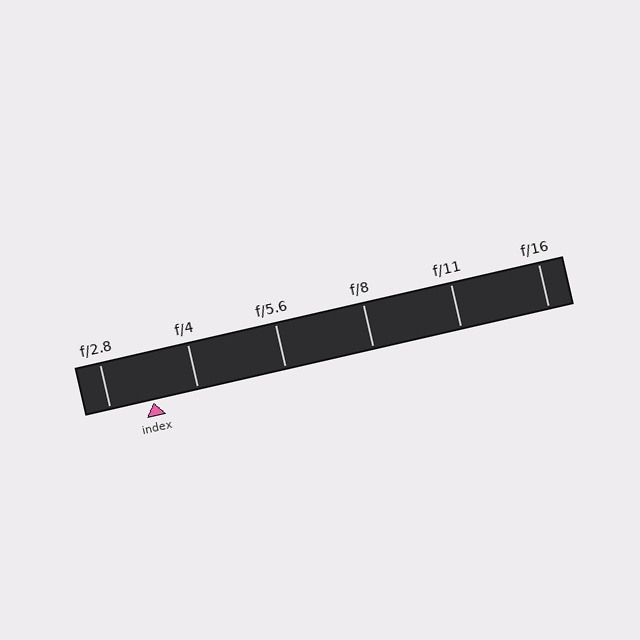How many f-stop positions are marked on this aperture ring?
There are 6 f-stop positions marked.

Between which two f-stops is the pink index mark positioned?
The index mark is between f/2.8 and f/4.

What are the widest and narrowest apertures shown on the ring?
The widest aperture shown is f/2.8 and the narrowest is f/16.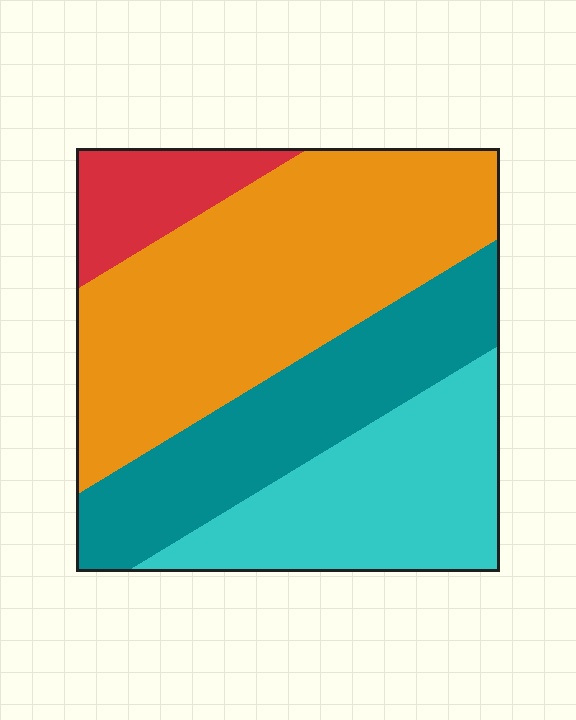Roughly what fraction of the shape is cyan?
Cyan covers roughly 25% of the shape.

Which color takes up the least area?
Red, at roughly 10%.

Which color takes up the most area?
Orange, at roughly 40%.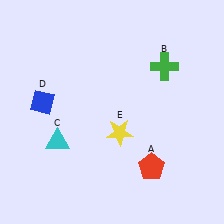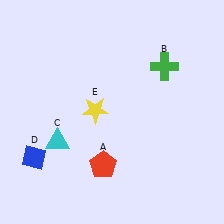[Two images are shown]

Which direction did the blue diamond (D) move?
The blue diamond (D) moved down.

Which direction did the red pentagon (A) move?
The red pentagon (A) moved left.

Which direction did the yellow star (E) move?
The yellow star (E) moved left.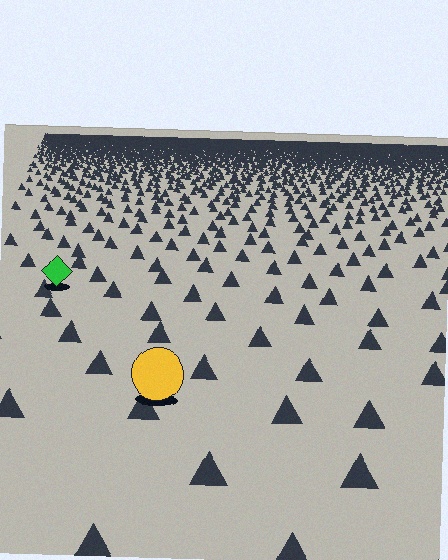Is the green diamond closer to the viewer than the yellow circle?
No. The yellow circle is closer — you can tell from the texture gradient: the ground texture is coarser near it.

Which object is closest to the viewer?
The yellow circle is closest. The texture marks near it are larger and more spread out.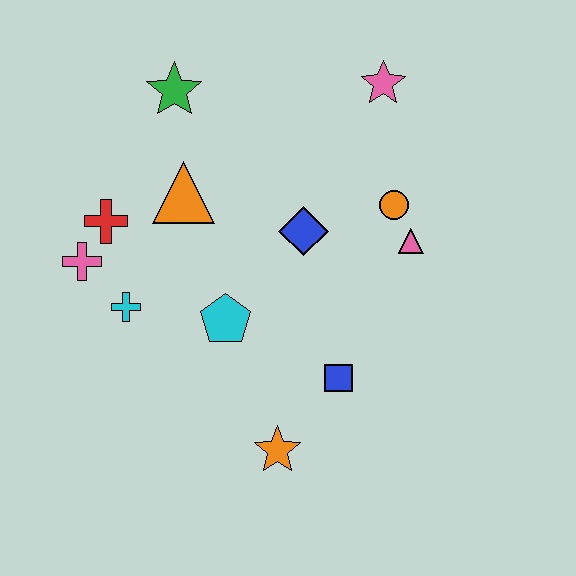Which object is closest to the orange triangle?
The red cross is closest to the orange triangle.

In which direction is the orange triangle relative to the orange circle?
The orange triangle is to the left of the orange circle.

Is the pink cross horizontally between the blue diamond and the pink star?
No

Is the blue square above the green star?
No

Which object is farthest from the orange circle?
The pink cross is farthest from the orange circle.